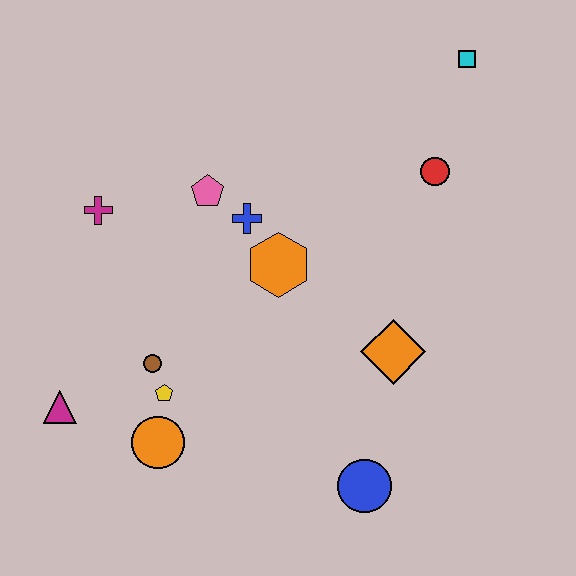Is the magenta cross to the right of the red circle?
No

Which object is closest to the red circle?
The cyan square is closest to the red circle.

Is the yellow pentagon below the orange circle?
No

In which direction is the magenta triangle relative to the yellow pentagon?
The magenta triangle is to the left of the yellow pentagon.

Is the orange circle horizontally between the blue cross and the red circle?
No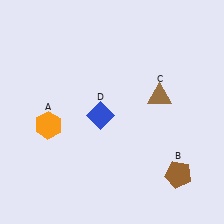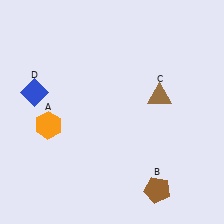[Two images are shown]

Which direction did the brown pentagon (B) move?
The brown pentagon (B) moved left.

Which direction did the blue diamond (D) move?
The blue diamond (D) moved left.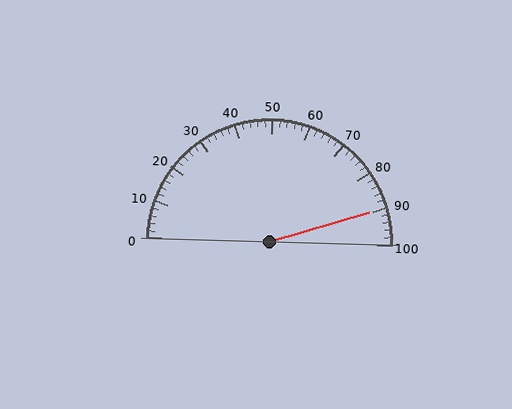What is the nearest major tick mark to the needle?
The nearest major tick mark is 90.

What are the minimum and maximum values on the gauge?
The gauge ranges from 0 to 100.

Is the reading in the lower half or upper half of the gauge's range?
The reading is in the upper half of the range (0 to 100).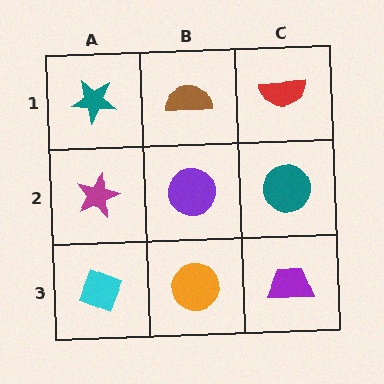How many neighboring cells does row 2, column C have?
3.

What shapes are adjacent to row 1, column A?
A magenta star (row 2, column A), a brown semicircle (row 1, column B).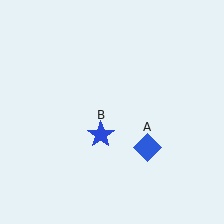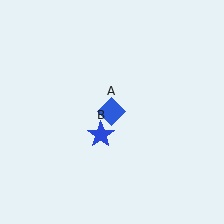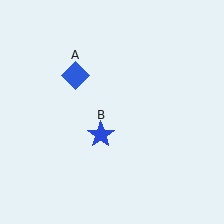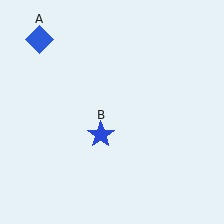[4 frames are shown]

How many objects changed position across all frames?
1 object changed position: blue diamond (object A).